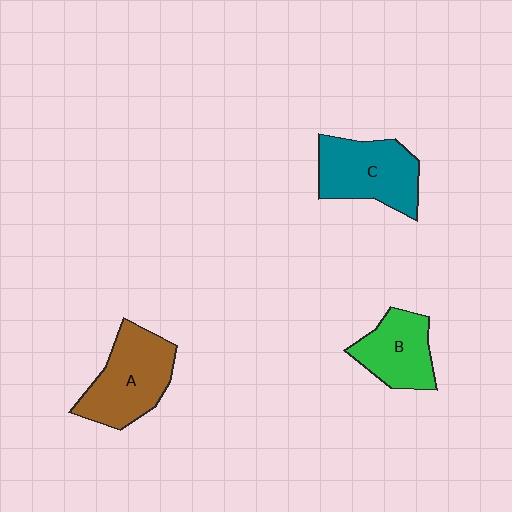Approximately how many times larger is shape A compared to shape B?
Approximately 1.3 times.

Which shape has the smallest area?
Shape B (green).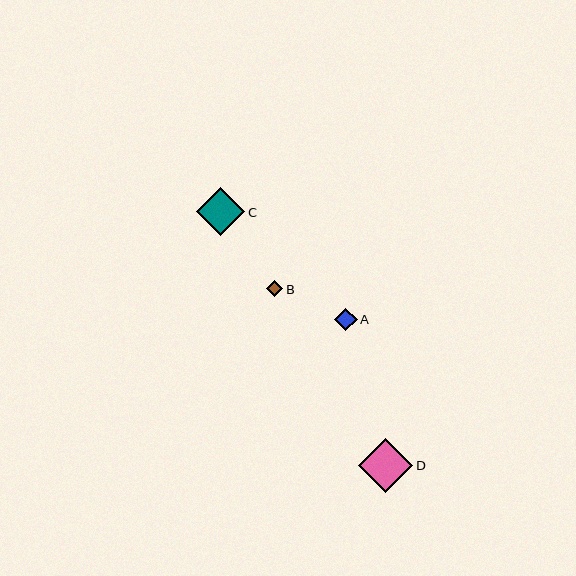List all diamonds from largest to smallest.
From largest to smallest: D, C, A, B.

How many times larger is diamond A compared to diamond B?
Diamond A is approximately 1.4 times the size of diamond B.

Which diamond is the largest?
Diamond D is the largest with a size of approximately 54 pixels.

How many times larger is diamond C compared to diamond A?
Diamond C is approximately 2.1 times the size of diamond A.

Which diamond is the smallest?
Diamond B is the smallest with a size of approximately 16 pixels.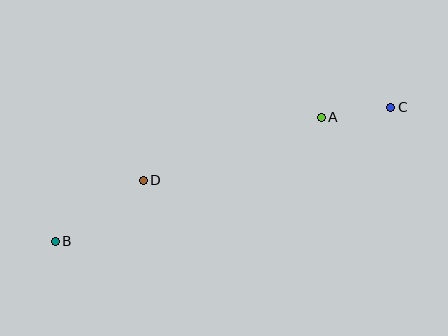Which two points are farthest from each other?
Points B and C are farthest from each other.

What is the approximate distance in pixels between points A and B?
The distance between A and B is approximately 293 pixels.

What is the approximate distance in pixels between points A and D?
The distance between A and D is approximately 189 pixels.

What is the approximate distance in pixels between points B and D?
The distance between B and D is approximately 107 pixels.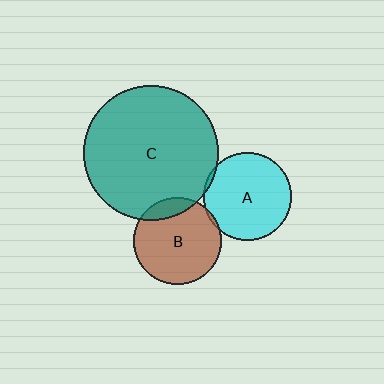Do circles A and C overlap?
Yes.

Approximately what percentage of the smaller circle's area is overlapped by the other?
Approximately 5%.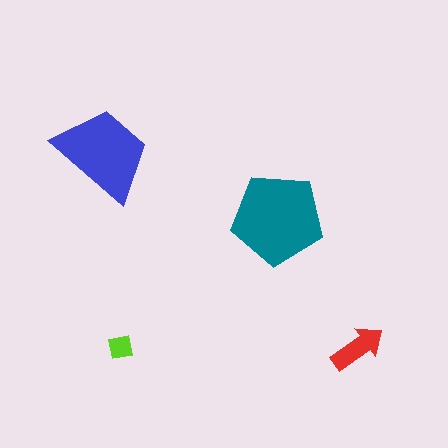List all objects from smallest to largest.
The lime square, the red arrow, the blue trapezoid, the teal pentagon.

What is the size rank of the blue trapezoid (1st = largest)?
2nd.